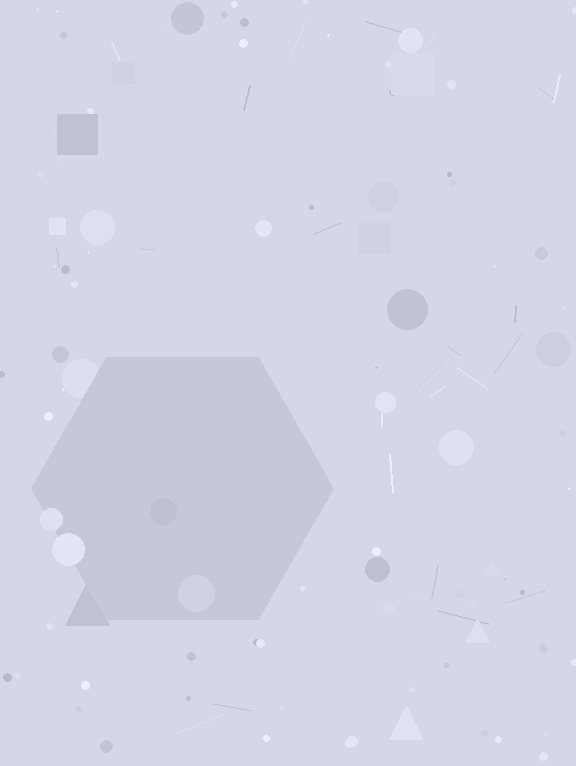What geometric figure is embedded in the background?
A hexagon is embedded in the background.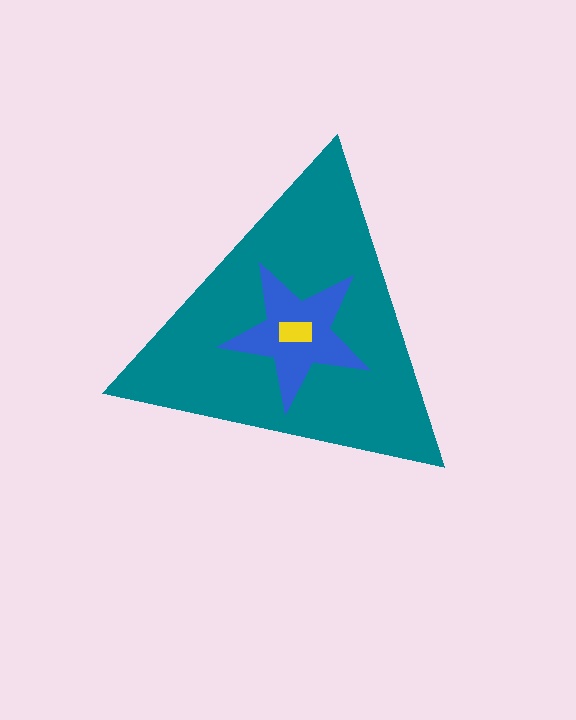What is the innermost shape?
The yellow rectangle.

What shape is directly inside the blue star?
The yellow rectangle.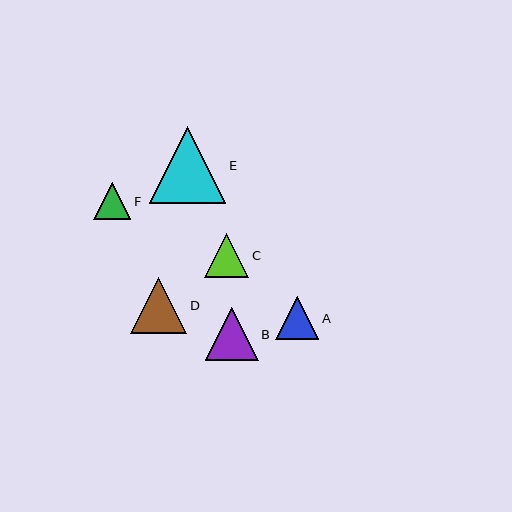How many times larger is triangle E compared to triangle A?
Triangle E is approximately 1.8 times the size of triangle A.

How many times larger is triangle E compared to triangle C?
Triangle E is approximately 1.7 times the size of triangle C.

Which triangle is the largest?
Triangle E is the largest with a size of approximately 77 pixels.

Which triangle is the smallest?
Triangle F is the smallest with a size of approximately 37 pixels.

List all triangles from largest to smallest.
From largest to smallest: E, D, B, C, A, F.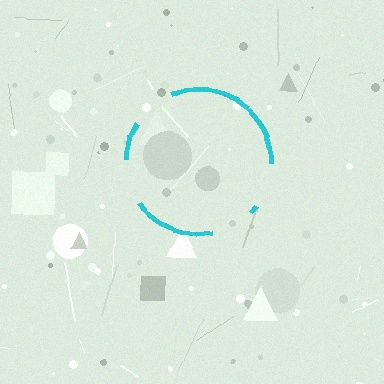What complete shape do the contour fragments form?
The contour fragments form a circle.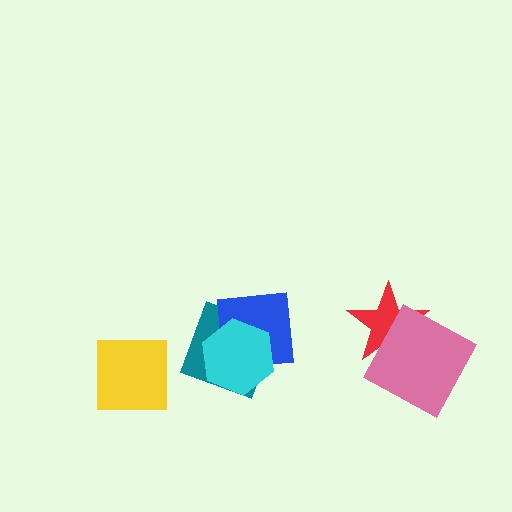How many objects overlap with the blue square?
2 objects overlap with the blue square.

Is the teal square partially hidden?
Yes, it is partially covered by another shape.